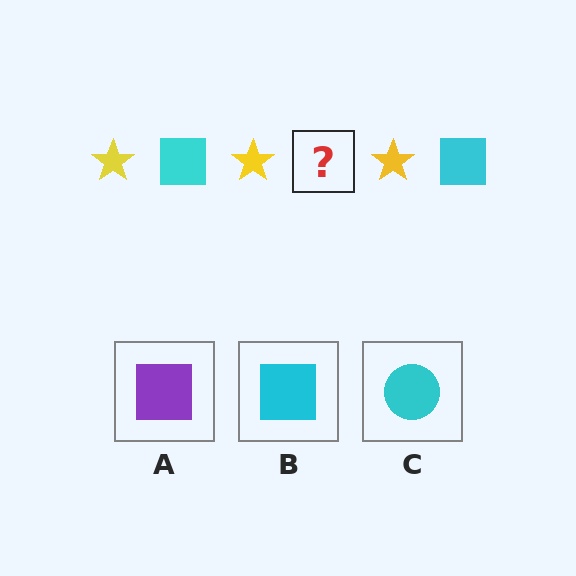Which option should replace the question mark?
Option B.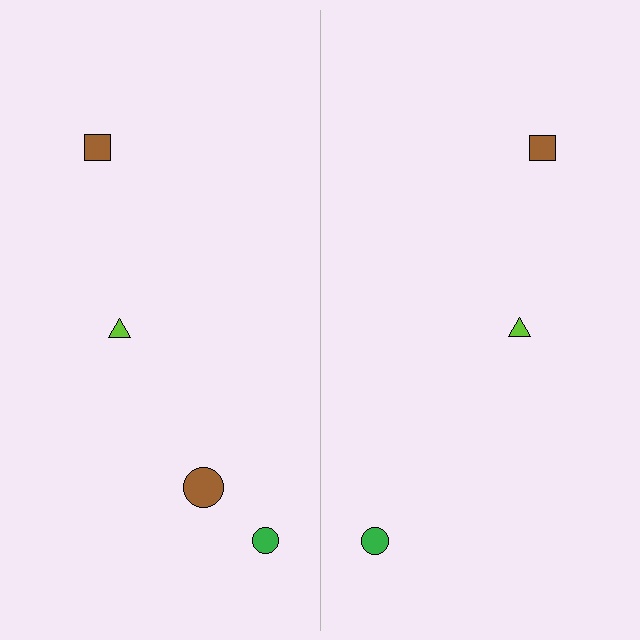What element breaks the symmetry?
A brown circle is missing from the right side.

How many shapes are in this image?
There are 7 shapes in this image.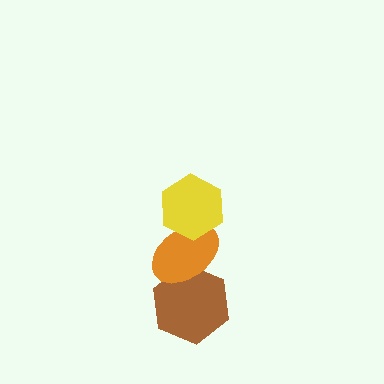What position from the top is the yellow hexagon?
The yellow hexagon is 1st from the top.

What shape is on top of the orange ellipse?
The yellow hexagon is on top of the orange ellipse.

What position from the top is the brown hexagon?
The brown hexagon is 3rd from the top.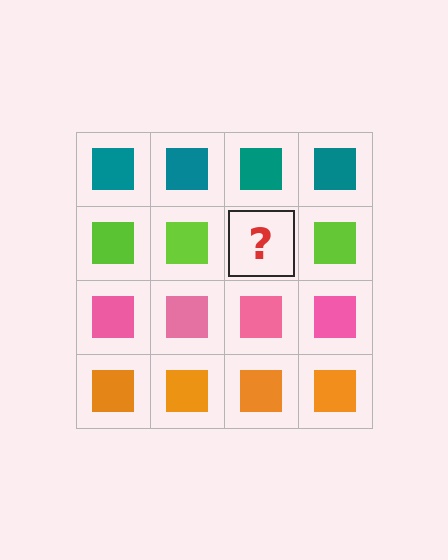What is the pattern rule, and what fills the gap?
The rule is that each row has a consistent color. The gap should be filled with a lime square.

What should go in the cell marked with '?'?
The missing cell should contain a lime square.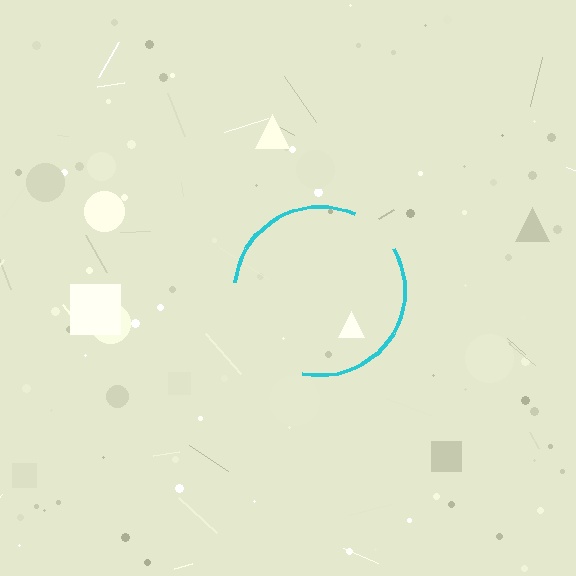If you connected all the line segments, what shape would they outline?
They would outline a circle.